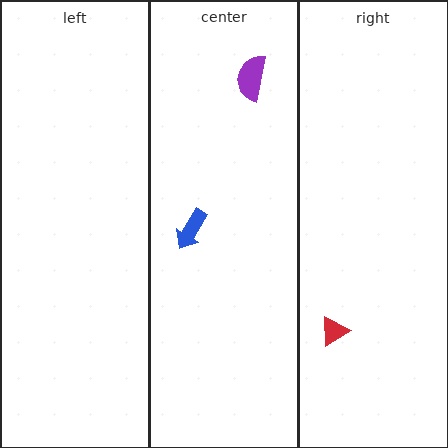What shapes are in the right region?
The red triangle.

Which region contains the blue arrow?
The center region.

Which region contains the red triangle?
The right region.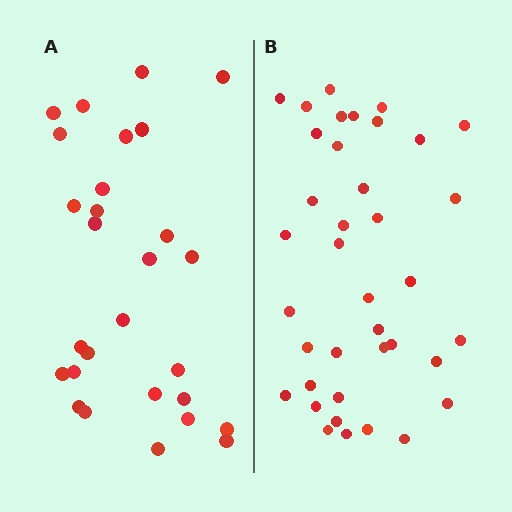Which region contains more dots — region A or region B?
Region B (the right region) has more dots.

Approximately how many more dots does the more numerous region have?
Region B has roughly 10 or so more dots than region A.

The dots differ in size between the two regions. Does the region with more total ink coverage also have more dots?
No. Region A has more total ink coverage because its dots are larger, but region B actually contains more individual dots. Total area can be misleading — the number of items is what matters here.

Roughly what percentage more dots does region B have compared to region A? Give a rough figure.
About 35% more.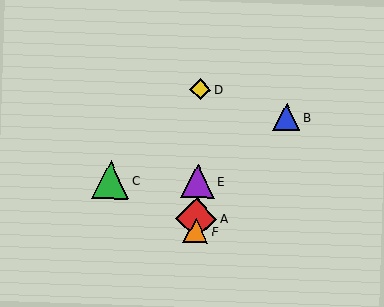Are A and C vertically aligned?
No, A is at x≈196 and C is at x≈110.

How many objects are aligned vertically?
4 objects (A, D, E, F) are aligned vertically.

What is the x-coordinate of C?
Object C is at x≈110.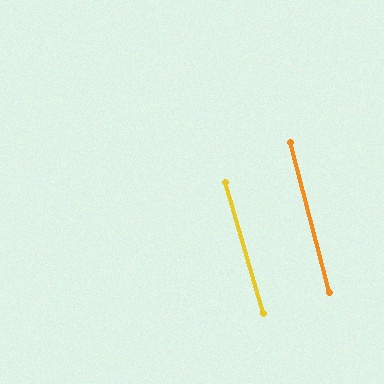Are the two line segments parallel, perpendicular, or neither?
Parallel — their directions differ by only 1.6°.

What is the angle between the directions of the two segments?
Approximately 2 degrees.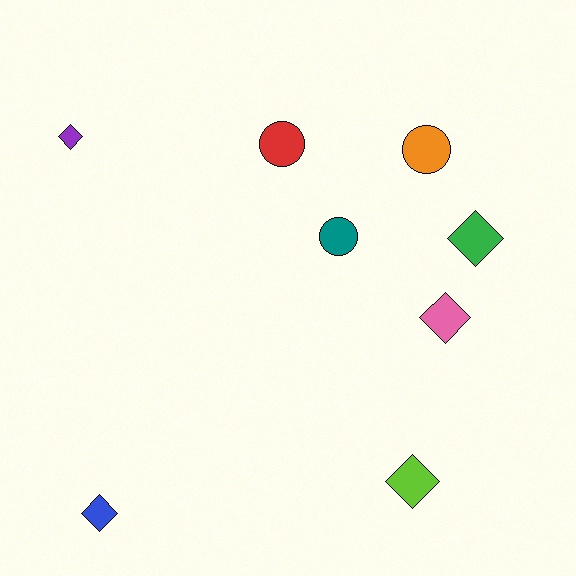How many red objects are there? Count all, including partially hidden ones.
There is 1 red object.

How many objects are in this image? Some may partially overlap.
There are 8 objects.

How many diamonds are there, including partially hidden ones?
There are 5 diamonds.